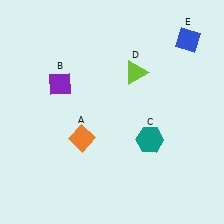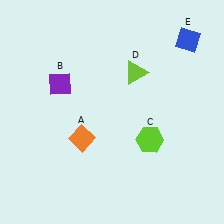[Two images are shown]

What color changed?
The hexagon (C) changed from teal in Image 1 to lime in Image 2.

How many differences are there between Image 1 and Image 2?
There is 1 difference between the two images.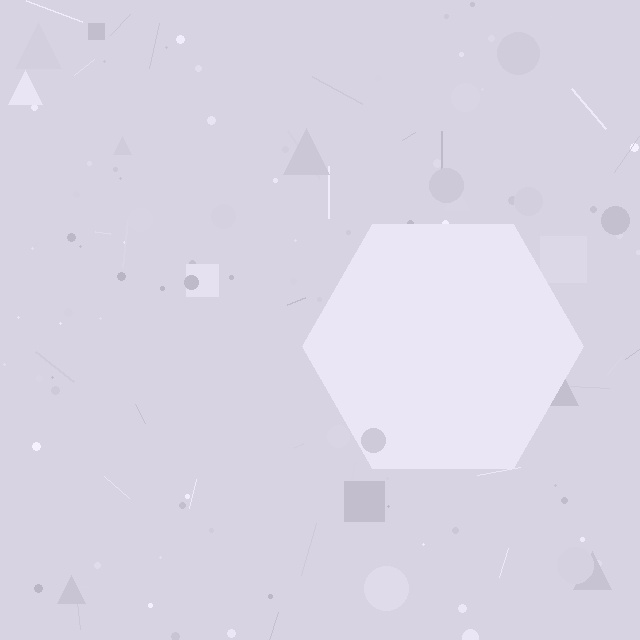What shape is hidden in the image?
A hexagon is hidden in the image.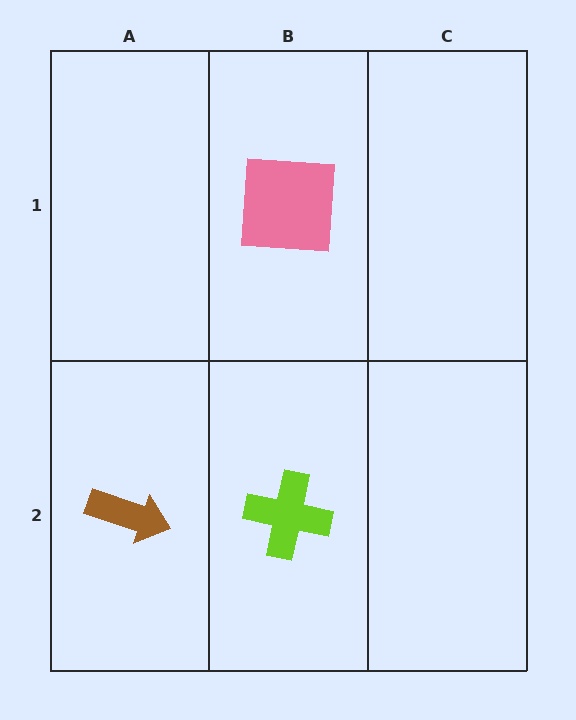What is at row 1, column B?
A pink square.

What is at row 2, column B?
A lime cross.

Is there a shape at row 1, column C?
No, that cell is empty.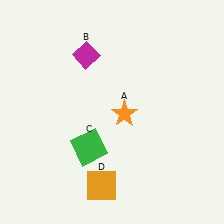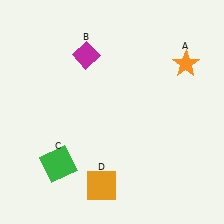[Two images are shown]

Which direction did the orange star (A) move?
The orange star (A) moved right.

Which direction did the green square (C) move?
The green square (C) moved left.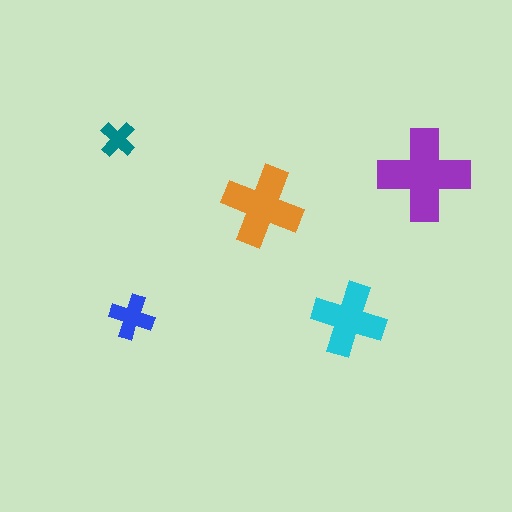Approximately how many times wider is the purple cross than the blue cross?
About 2 times wider.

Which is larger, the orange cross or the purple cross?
The purple one.